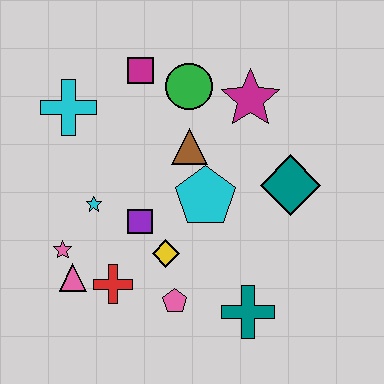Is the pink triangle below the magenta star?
Yes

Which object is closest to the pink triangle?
The pink star is closest to the pink triangle.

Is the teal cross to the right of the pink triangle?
Yes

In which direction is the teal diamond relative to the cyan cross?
The teal diamond is to the right of the cyan cross.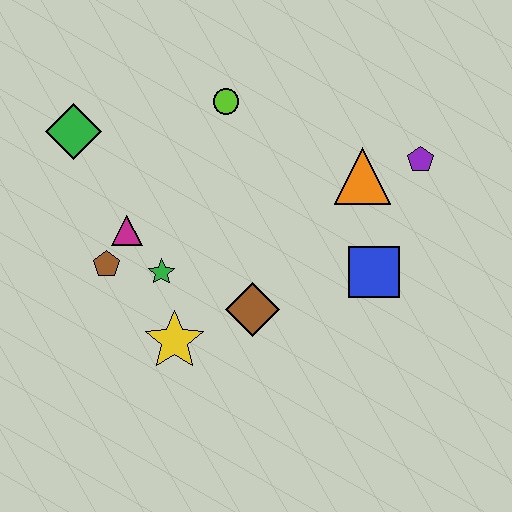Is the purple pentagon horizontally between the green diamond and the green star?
No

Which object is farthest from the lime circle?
The yellow star is farthest from the lime circle.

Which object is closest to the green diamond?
The magenta triangle is closest to the green diamond.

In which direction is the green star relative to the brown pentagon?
The green star is to the right of the brown pentagon.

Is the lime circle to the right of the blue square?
No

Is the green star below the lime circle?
Yes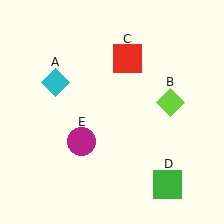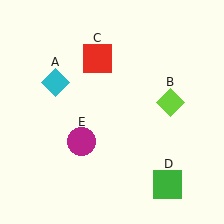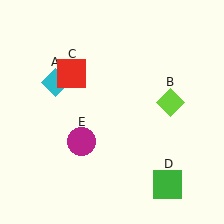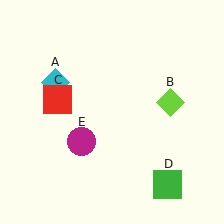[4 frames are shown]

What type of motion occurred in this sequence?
The red square (object C) rotated counterclockwise around the center of the scene.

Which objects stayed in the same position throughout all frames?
Cyan diamond (object A) and lime diamond (object B) and green square (object D) and magenta circle (object E) remained stationary.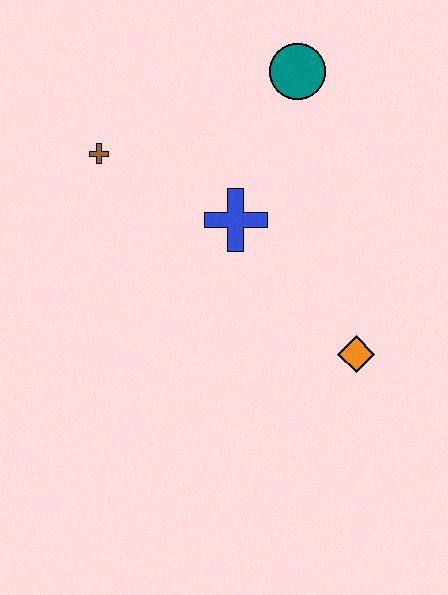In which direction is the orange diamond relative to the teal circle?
The orange diamond is below the teal circle.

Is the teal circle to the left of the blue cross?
No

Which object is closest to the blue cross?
The brown cross is closest to the blue cross.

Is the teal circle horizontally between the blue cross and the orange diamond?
Yes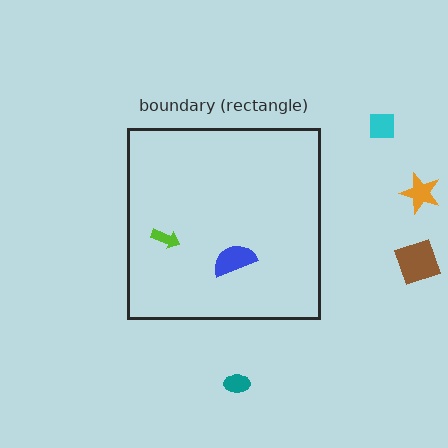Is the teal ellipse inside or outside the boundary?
Outside.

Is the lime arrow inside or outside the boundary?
Inside.